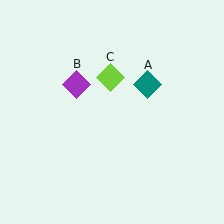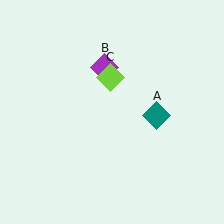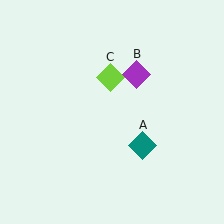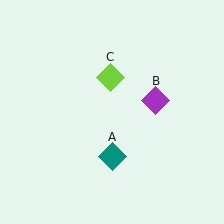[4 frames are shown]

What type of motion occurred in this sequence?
The teal diamond (object A), purple diamond (object B) rotated clockwise around the center of the scene.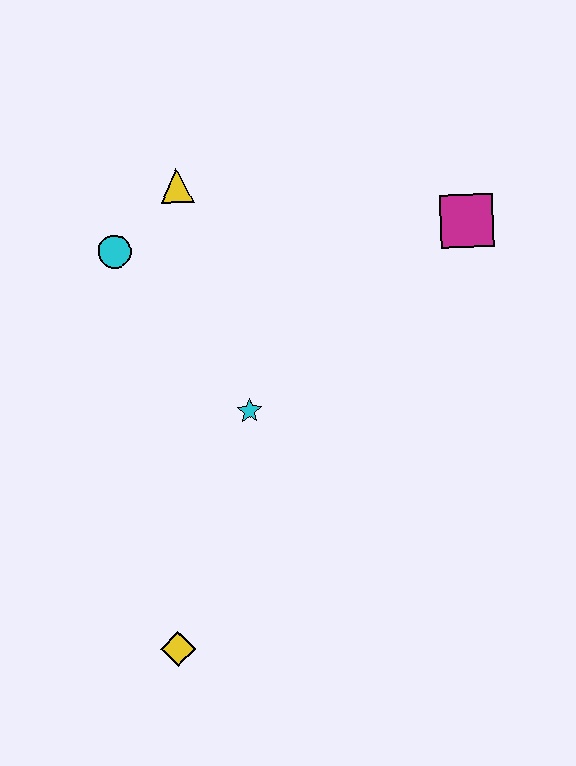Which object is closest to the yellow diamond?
The cyan star is closest to the yellow diamond.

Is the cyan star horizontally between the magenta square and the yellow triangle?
Yes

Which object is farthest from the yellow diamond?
The magenta square is farthest from the yellow diamond.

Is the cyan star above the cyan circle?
No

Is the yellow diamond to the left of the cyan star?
Yes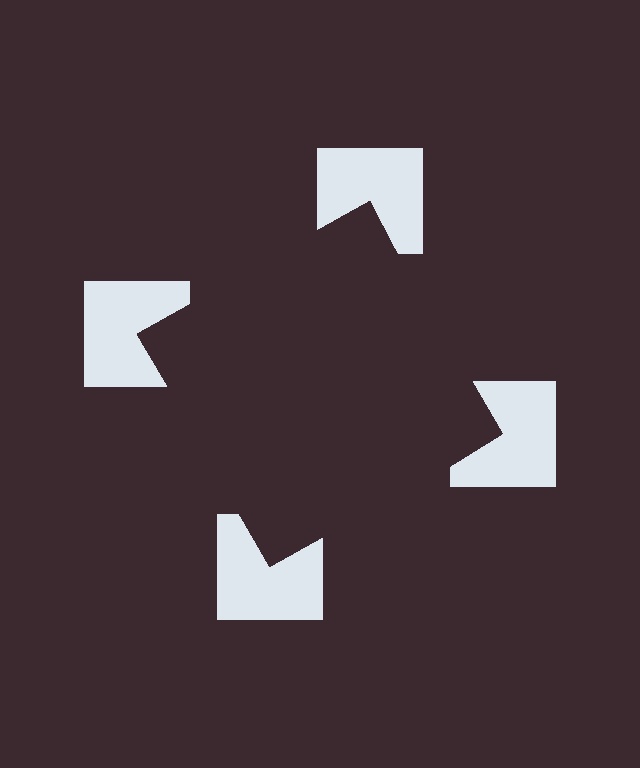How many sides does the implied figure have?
4 sides.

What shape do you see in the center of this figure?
An illusory square — its edges are inferred from the aligned wedge cuts in the notched squares, not physically drawn.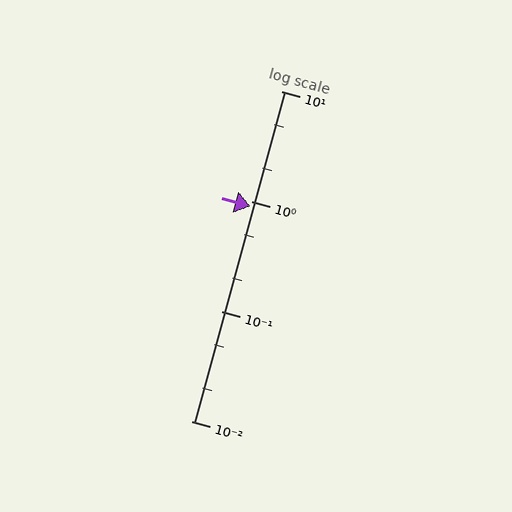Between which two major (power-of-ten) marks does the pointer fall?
The pointer is between 0.1 and 1.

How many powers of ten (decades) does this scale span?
The scale spans 3 decades, from 0.01 to 10.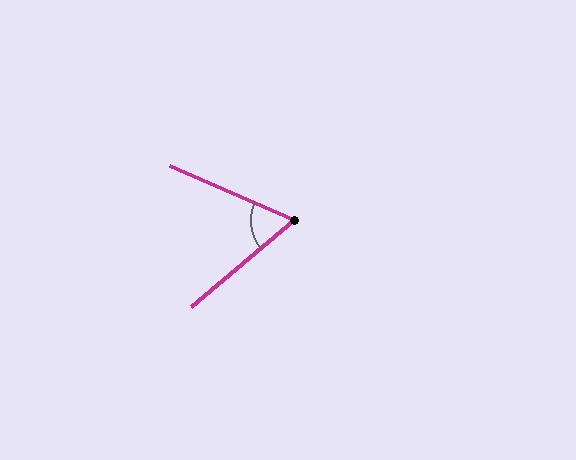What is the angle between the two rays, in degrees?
Approximately 64 degrees.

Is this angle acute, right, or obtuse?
It is acute.